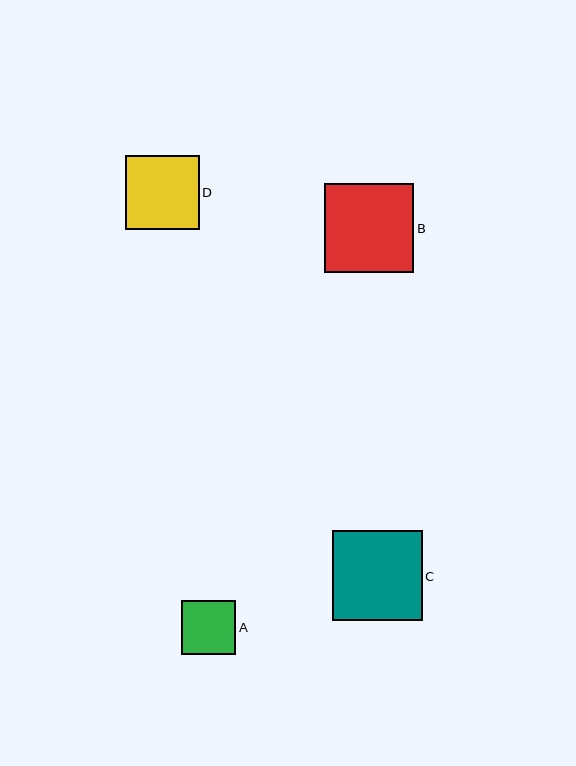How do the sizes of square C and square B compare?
Square C and square B are approximately the same size.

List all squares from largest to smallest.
From largest to smallest: C, B, D, A.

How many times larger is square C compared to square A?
Square C is approximately 1.6 times the size of square A.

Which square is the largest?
Square C is the largest with a size of approximately 89 pixels.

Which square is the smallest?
Square A is the smallest with a size of approximately 54 pixels.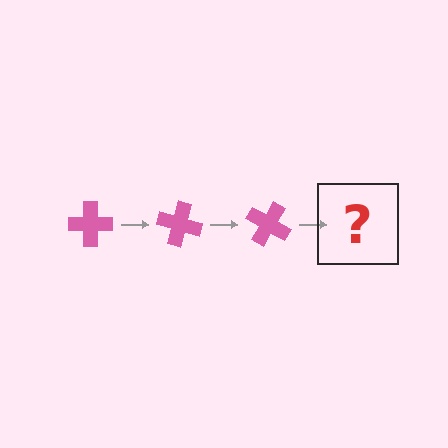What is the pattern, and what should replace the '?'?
The pattern is that the cross rotates 15 degrees each step. The '?' should be a pink cross rotated 45 degrees.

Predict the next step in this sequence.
The next step is a pink cross rotated 45 degrees.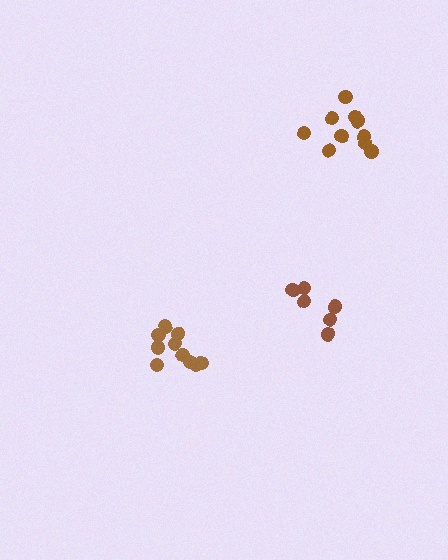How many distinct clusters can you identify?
There are 3 distinct clusters.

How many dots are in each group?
Group 1: 10 dots, Group 2: 10 dots, Group 3: 6 dots (26 total).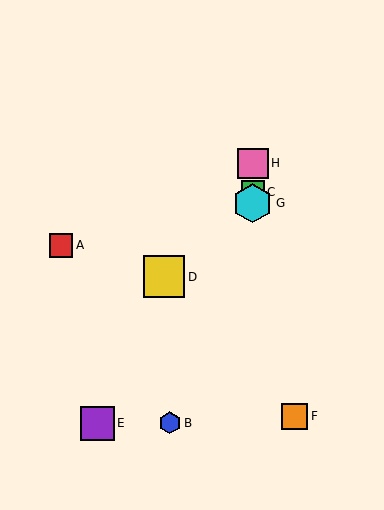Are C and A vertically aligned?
No, C is at x≈253 and A is at x≈61.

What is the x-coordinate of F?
Object F is at x≈295.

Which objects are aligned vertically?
Objects C, G, H are aligned vertically.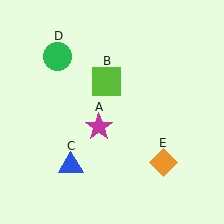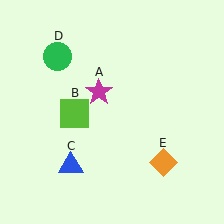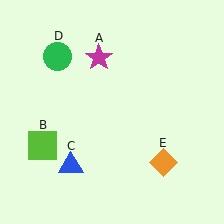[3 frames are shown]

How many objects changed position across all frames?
2 objects changed position: magenta star (object A), lime square (object B).